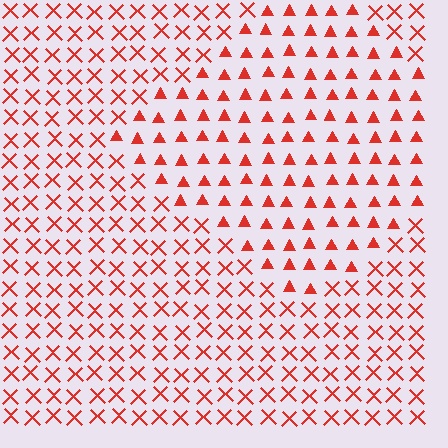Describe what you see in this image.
The image is filled with small red elements arranged in a uniform grid. A diamond-shaped region contains triangles, while the surrounding area contains X marks. The boundary is defined purely by the change in element shape.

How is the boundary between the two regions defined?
The boundary is defined by a change in element shape: triangles inside vs. X marks outside. All elements share the same color and spacing.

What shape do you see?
I see a diamond.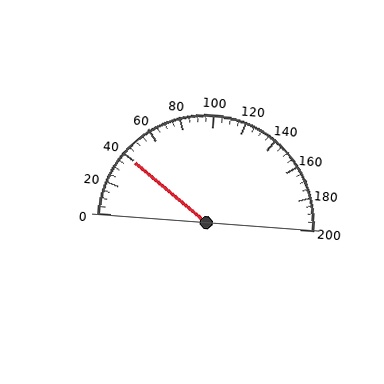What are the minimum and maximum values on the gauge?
The gauge ranges from 0 to 200.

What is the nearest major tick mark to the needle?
The nearest major tick mark is 40.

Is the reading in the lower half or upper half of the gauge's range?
The reading is in the lower half of the range (0 to 200).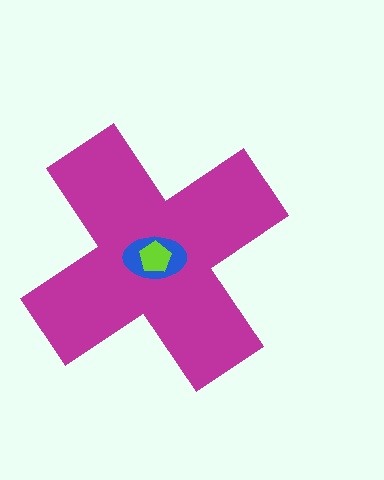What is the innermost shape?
The lime pentagon.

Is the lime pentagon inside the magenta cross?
Yes.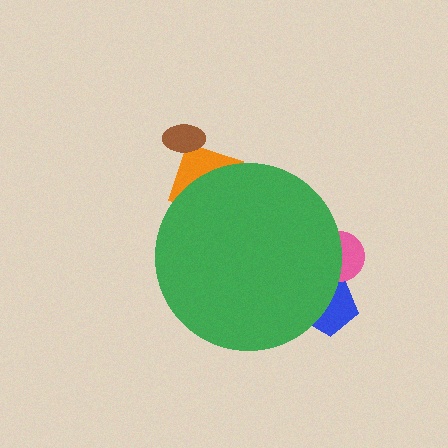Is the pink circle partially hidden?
Yes, the pink circle is partially hidden behind the green circle.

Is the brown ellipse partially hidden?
No, the brown ellipse is fully visible.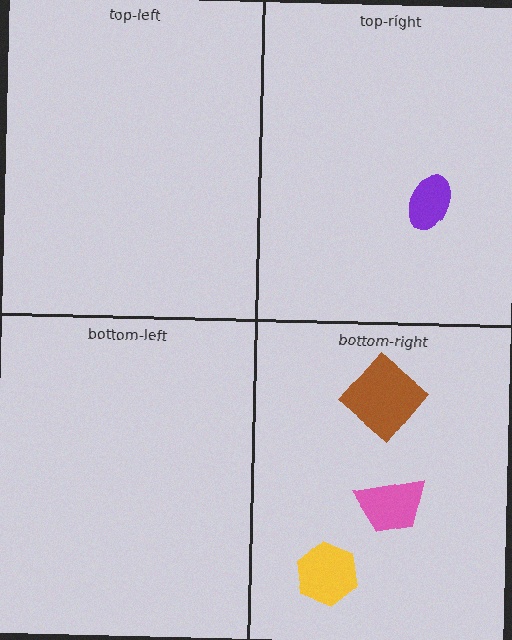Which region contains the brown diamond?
The bottom-right region.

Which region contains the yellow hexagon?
The bottom-right region.